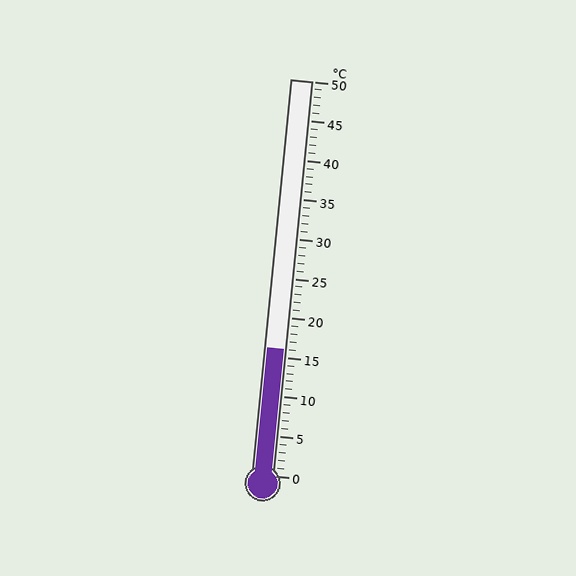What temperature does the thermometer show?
The thermometer shows approximately 16°C.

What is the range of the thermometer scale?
The thermometer scale ranges from 0°C to 50°C.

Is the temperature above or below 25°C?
The temperature is below 25°C.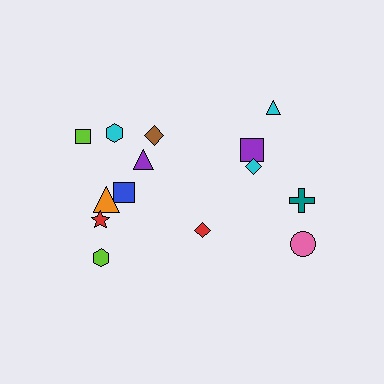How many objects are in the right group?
There are 6 objects.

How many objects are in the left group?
There are 8 objects.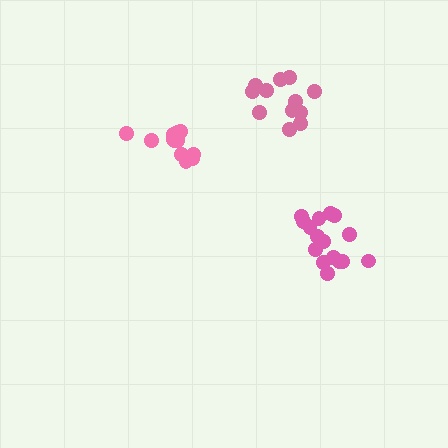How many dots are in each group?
Group 1: 13 dots, Group 2: 16 dots, Group 3: 12 dots (41 total).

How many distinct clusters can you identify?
There are 3 distinct clusters.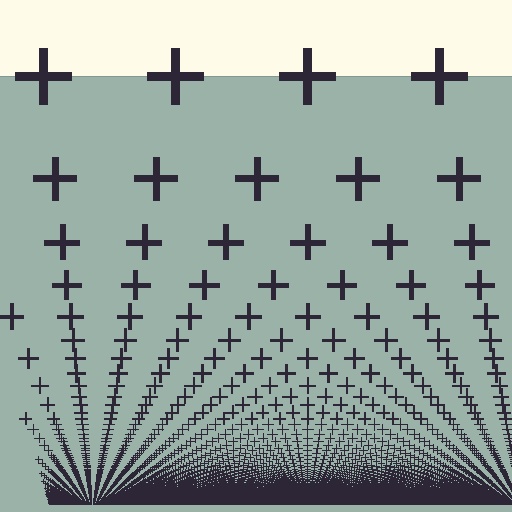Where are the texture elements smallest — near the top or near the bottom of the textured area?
Near the bottom.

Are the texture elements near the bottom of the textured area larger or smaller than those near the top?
Smaller. The gradient is inverted — elements near the bottom are smaller and denser.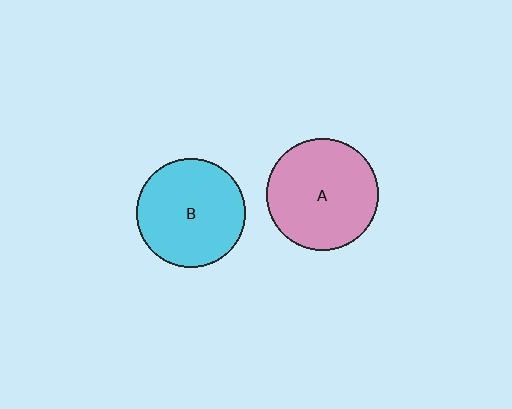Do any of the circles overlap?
No, none of the circles overlap.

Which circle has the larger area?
Circle A (pink).